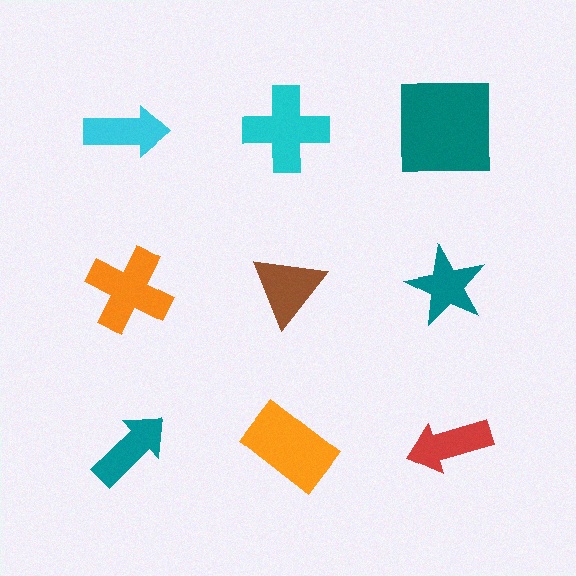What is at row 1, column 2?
A cyan cross.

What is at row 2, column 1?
An orange cross.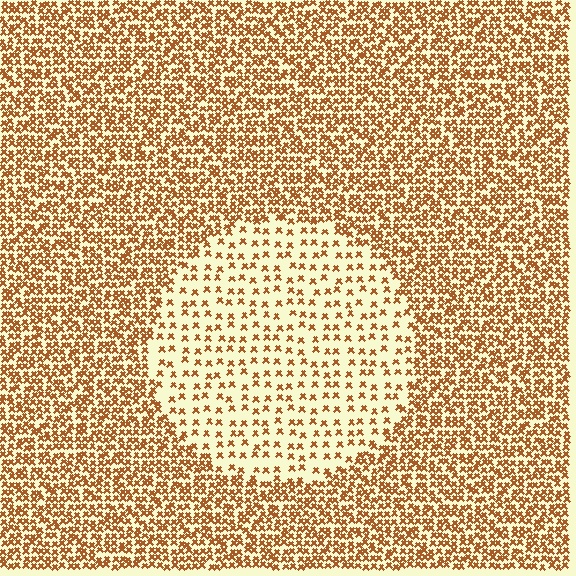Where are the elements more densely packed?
The elements are more densely packed outside the circle boundary.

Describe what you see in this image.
The image contains small brown elements arranged at two different densities. A circle-shaped region is visible where the elements are less densely packed than the surrounding area.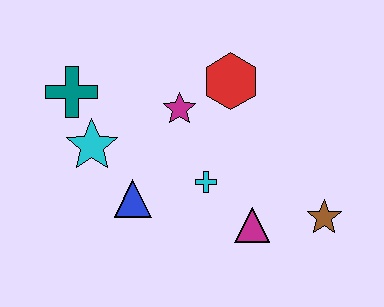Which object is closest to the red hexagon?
The magenta star is closest to the red hexagon.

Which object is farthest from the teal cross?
The brown star is farthest from the teal cross.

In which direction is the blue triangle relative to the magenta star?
The blue triangle is below the magenta star.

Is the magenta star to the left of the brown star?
Yes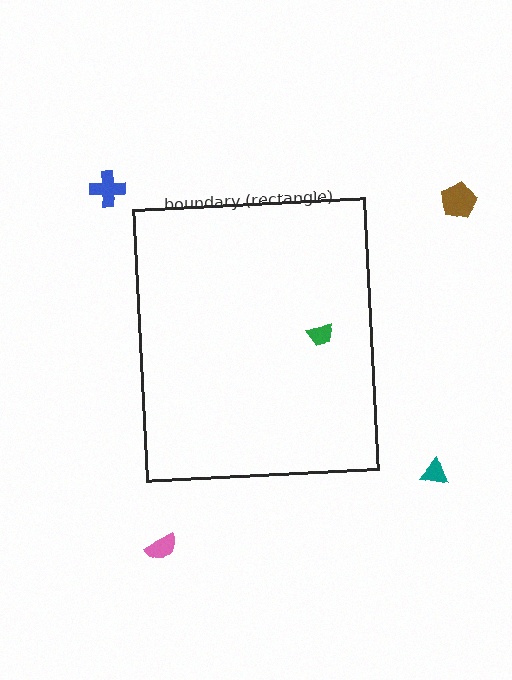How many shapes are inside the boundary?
1 inside, 4 outside.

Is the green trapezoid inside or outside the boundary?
Inside.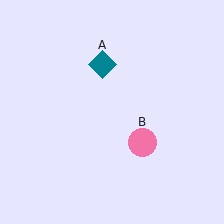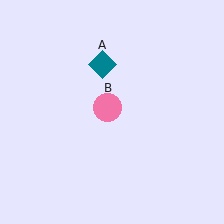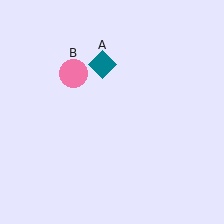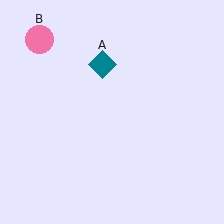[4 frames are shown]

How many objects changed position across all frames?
1 object changed position: pink circle (object B).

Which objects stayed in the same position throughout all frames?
Teal diamond (object A) remained stationary.